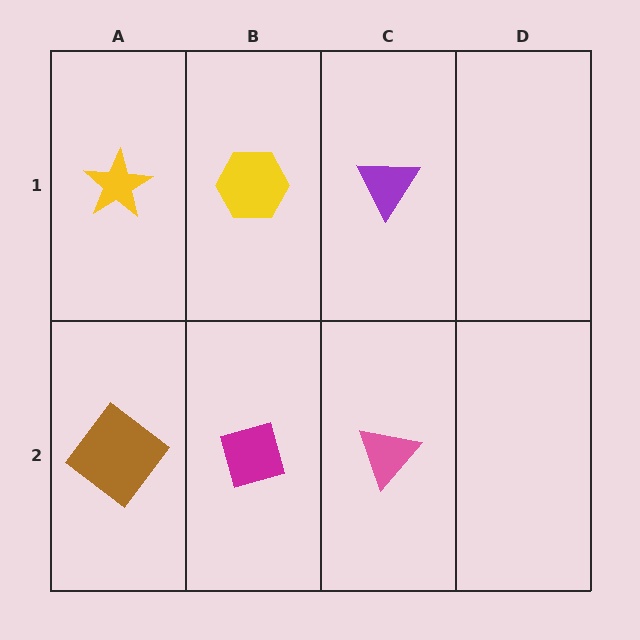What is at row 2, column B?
A magenta diamond.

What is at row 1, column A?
A yellow star.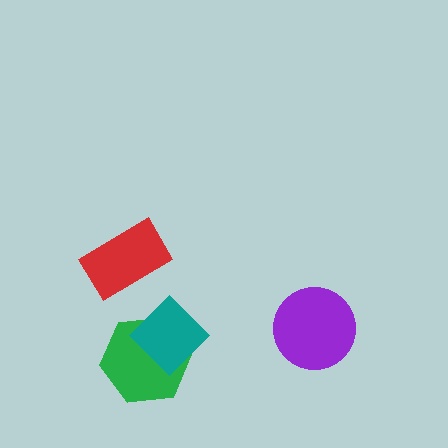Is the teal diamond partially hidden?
No, no other shape covers it.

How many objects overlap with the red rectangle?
0 objects overlap with the red rectangle.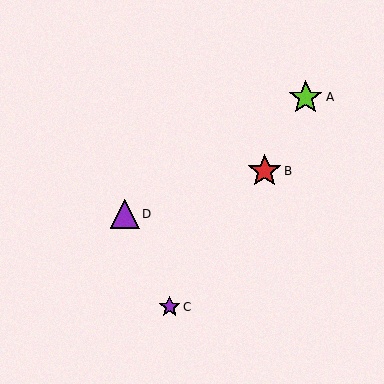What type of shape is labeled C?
Shape C is a purple star.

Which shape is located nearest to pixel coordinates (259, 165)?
The red star (labeled B) at (265, 171) is nearest to that location.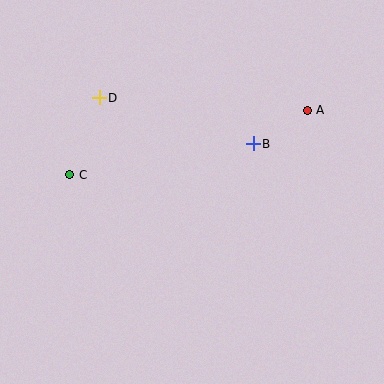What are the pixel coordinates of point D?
Point D is at (99, 98).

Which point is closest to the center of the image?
Point B at (253, 144) is closest to the center.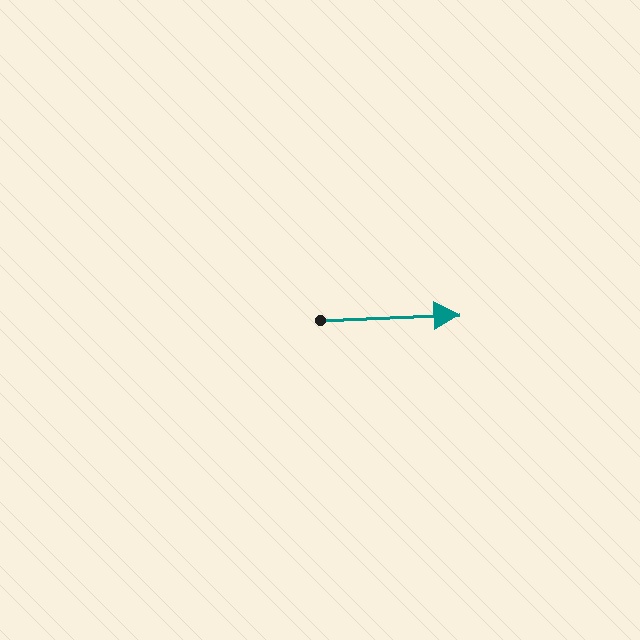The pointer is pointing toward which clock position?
Roughly 3 o'clock.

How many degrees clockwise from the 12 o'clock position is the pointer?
Approximately 88 degrees.